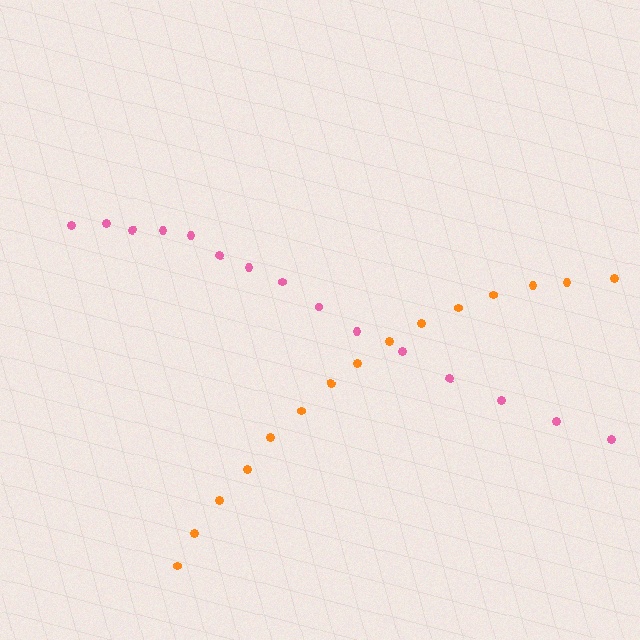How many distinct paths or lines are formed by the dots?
There are 2 distinct paths.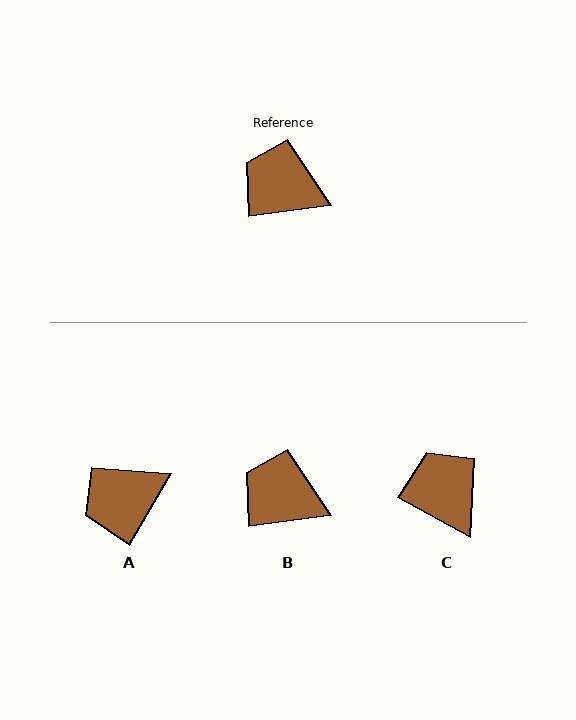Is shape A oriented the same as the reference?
No, it is off by about 52 degrees.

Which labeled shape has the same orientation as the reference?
B.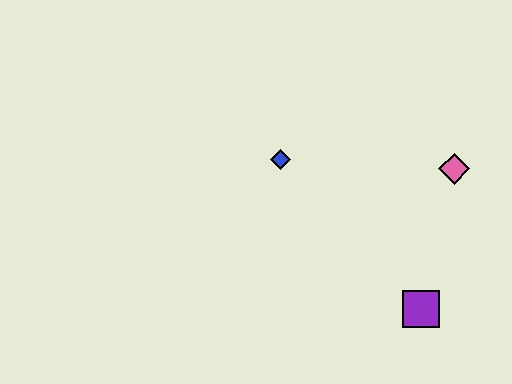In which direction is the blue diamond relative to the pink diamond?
The blue diamond is to the left of the pink diamond.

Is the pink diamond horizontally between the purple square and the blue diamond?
No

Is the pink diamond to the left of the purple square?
No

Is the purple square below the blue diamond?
Yes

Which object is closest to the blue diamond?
The pink diamond is closest to the blue diamond.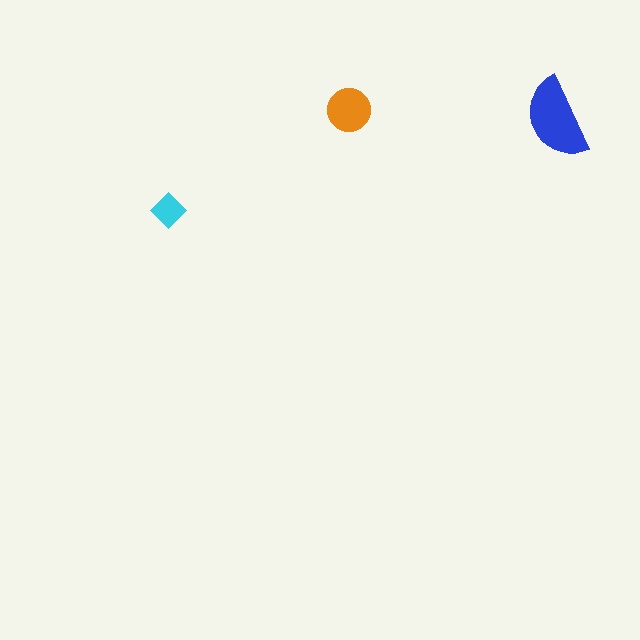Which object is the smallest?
The cyan diamond.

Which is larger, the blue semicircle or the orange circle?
The blue semicircle.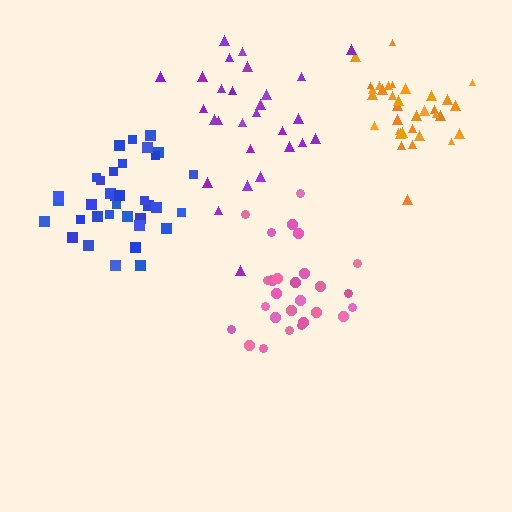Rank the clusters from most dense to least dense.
orange, blue, pink, purple.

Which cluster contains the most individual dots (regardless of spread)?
Blue (35).